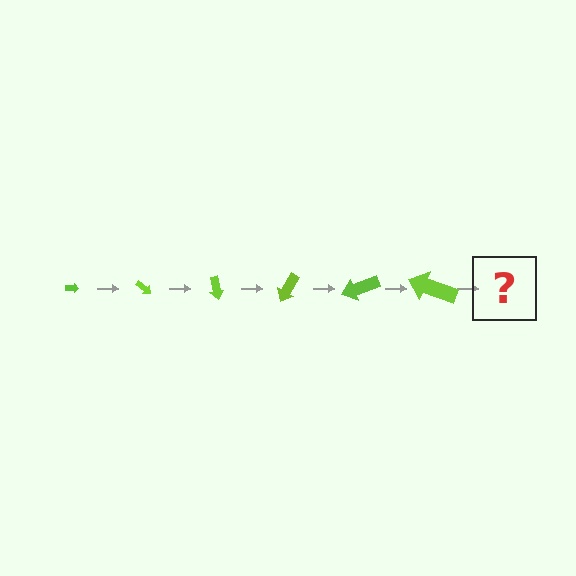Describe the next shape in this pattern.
It should be an arrow, larger than the previous one and rotated 240 degrees from the start.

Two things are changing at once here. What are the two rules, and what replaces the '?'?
The two rules are that the arrow grows larger each step and it rotates 40 degrees each step. The '?' should be an arrow, larger than the previous one and rotated 240 degrees from the start.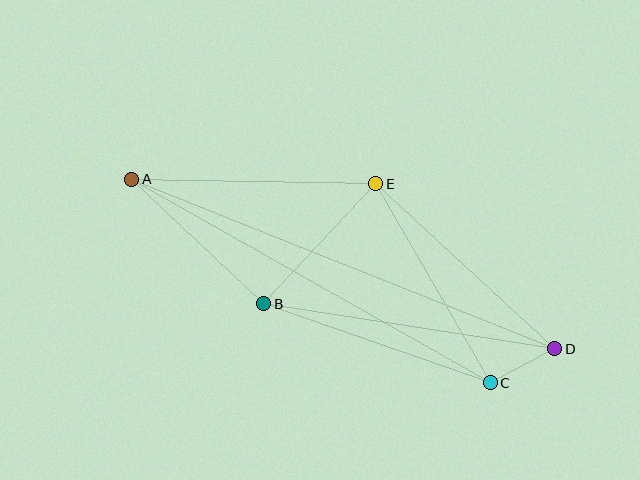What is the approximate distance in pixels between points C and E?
The distance between C and E is approximately 230 pixels.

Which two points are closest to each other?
Points C and D are closest to each other.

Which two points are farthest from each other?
Points A and D are farthest from each other.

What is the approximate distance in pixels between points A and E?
The distance between A and E is approximately 244 pixels.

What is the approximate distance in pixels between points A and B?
The distance between A and B is approximately 181 pixels.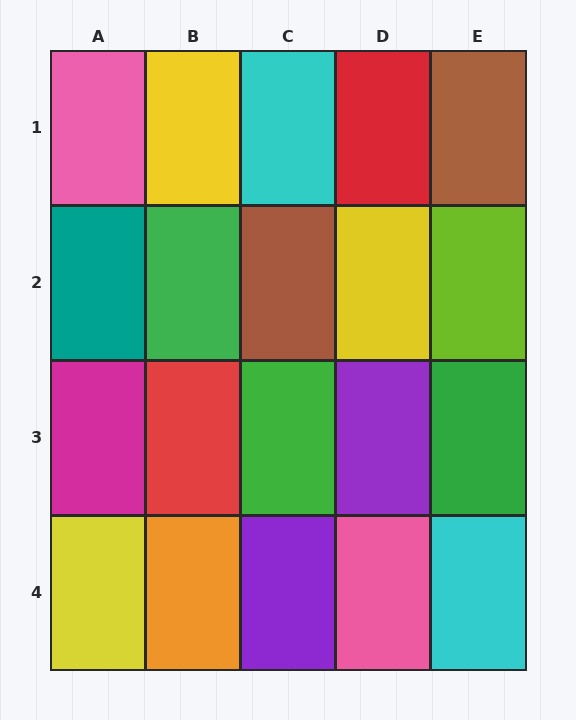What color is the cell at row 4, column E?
Cyan.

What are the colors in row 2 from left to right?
Teal, green, brown, yellow, lime.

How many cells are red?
2 cells are red.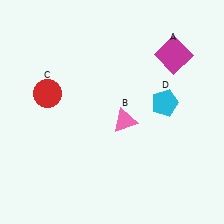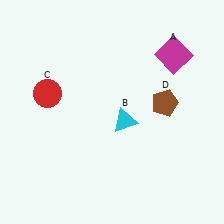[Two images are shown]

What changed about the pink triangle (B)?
In Image 1, B is pink. In Image 2, it changed to cyan.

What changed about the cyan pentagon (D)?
In Image 1, D is cyan. In Image 2, it changed to brown.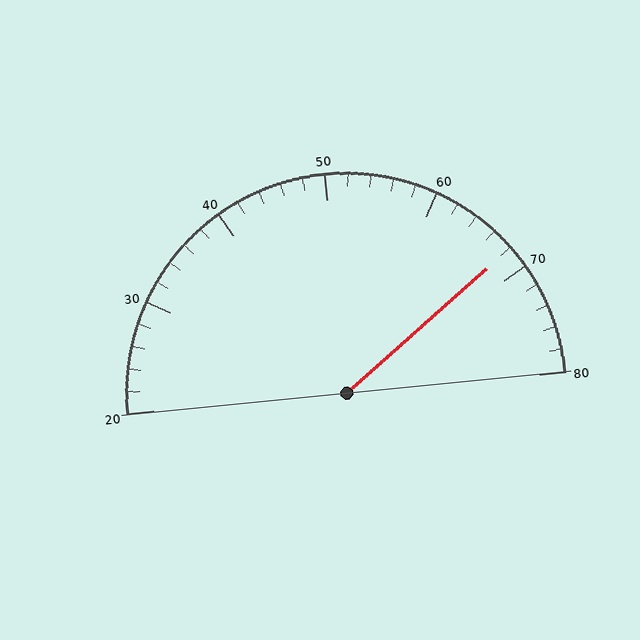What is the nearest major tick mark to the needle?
The nearest major tick mark is 70.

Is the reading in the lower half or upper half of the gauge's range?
The reading is in the upper half of the range (20 to 80).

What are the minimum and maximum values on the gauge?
The gauge ranges from 20 to 80.